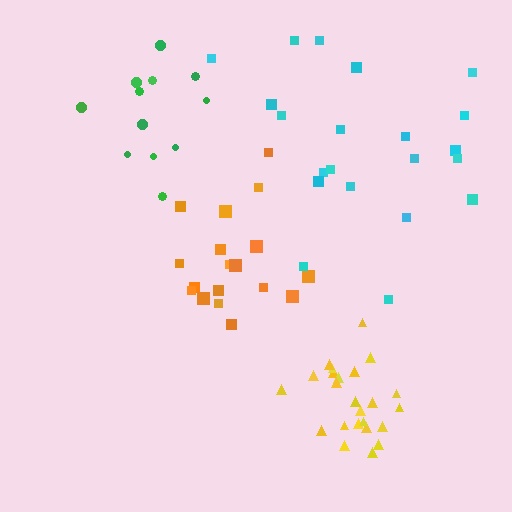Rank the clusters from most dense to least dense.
yellow, green, orange, cyan.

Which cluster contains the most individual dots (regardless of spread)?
Yellow (24).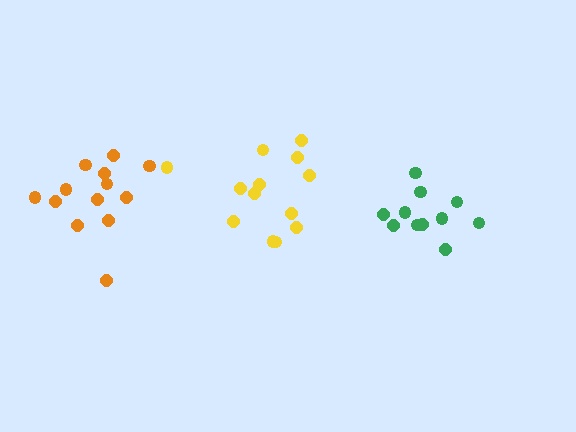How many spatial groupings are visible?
There are 3 spatial groupings.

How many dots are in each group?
Group 1: 13 dots, Group 2: 13 dots, Group 3: 11 dots (37 total).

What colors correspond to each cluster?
The clusters are colored: yellow, orange, green.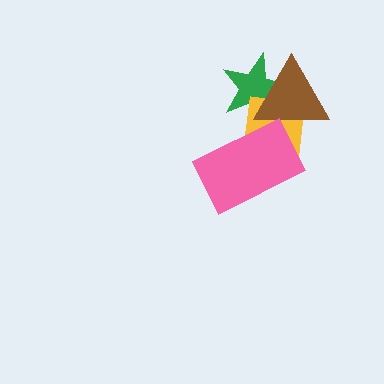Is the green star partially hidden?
Yes, it is partially covered by another shape.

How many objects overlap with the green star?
2 objects overlap with the green star.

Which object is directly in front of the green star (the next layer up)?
The yellow square is directly in front of the green star.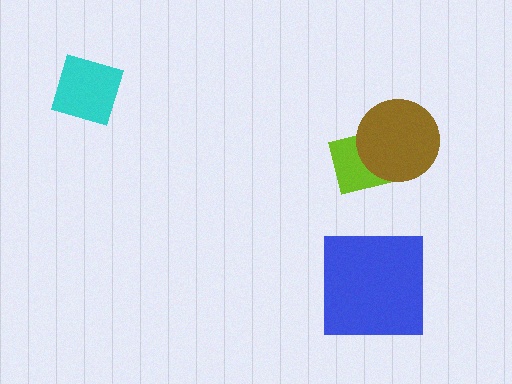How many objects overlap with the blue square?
0 objects overlap with the blue square.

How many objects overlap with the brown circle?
1 object overlaps with the brown circle.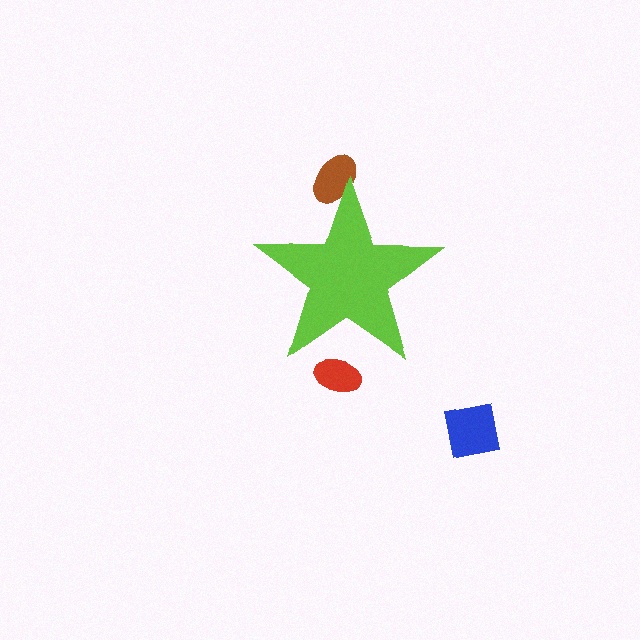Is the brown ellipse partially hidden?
Yes, the brown ellipse is partially hidden behind the lime star.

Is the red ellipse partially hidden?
Yes, the red ellipse is partially hidden behind the lime star.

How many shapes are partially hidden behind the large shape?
2 shapes are partially hidden.